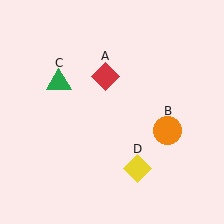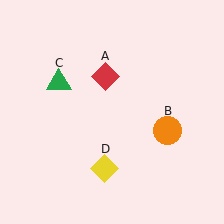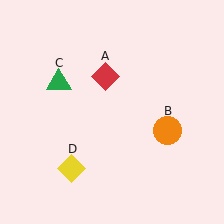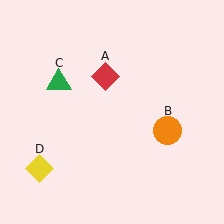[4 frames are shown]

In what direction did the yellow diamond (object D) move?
The yellow diamond (object D) moved left.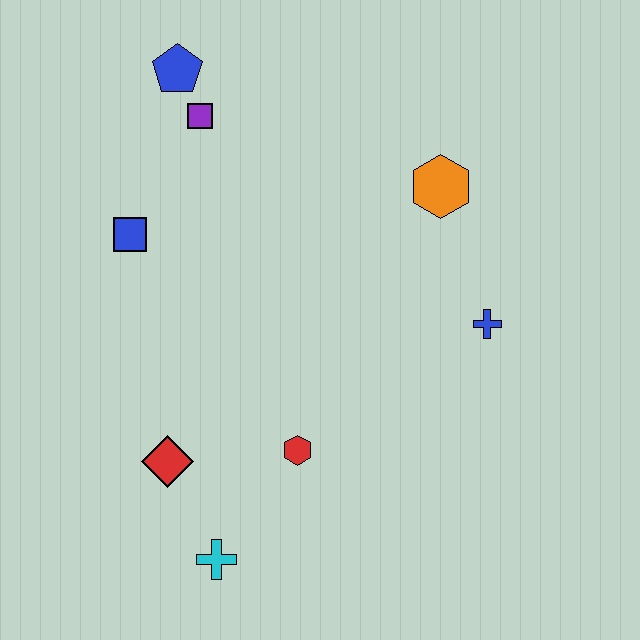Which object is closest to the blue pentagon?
The purple square is closest to the blue pentagon.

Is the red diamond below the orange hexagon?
Yes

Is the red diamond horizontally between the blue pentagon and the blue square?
Yes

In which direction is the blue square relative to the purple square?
The blue square is below the purple square.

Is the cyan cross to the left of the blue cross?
Yes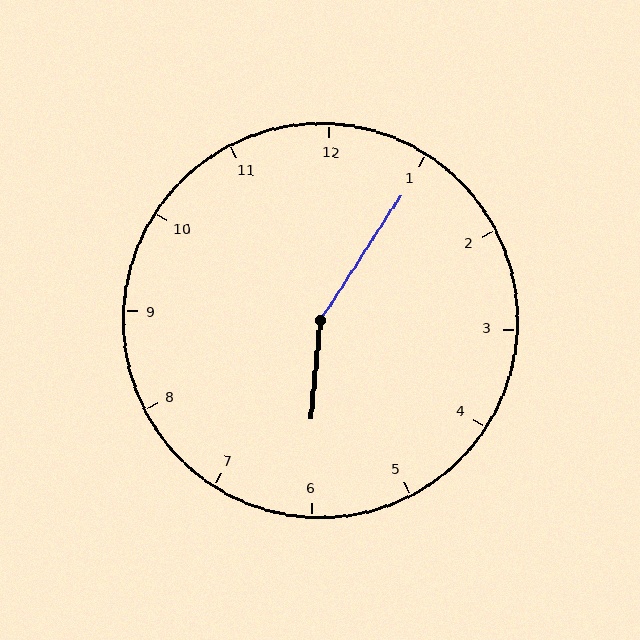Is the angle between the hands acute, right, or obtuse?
It is obtuse.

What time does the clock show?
6:05.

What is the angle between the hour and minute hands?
Approximately 152 degrees.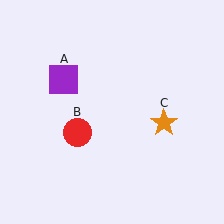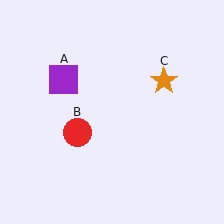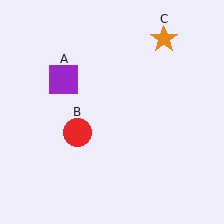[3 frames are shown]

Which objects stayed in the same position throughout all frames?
Purple square (object A) and red circle (object B) remained stationary.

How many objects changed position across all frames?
1 object changed position: orange star (object C).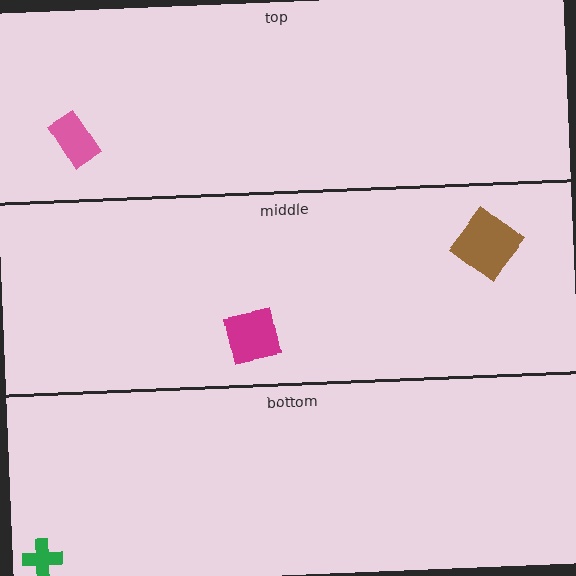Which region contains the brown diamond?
The middle region.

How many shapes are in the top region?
1.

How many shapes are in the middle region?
2.